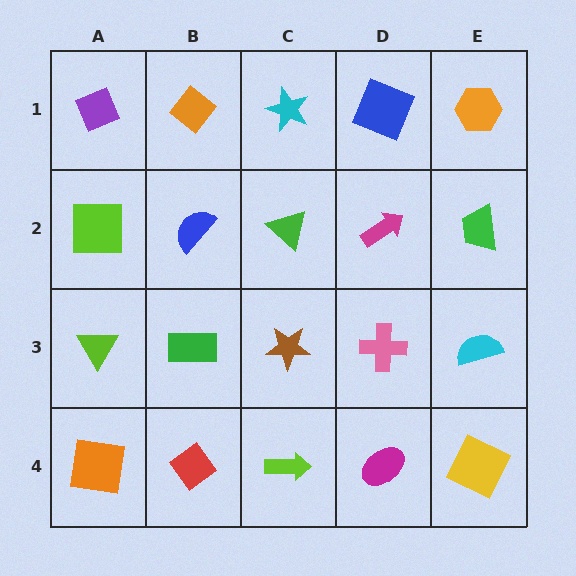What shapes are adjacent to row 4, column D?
A pink cross (row 3, column D), a lime arrow (row 4, column C), a yellow square (row 4, column E).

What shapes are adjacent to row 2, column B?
An orange diamond (row 1, column B), a green rectangle (row 3, column B), a lime square (row 2, column A), a green triangle (row 2, column C).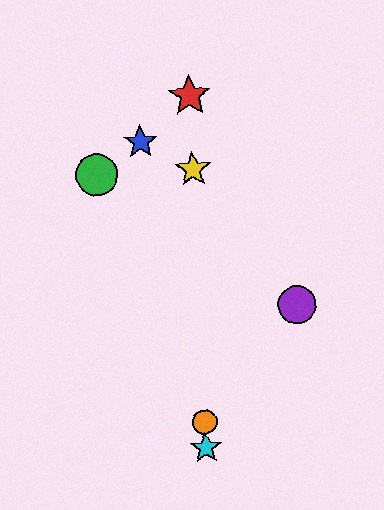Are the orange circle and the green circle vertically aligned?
No, the orange circle is at x≈205 and the green circle is at x≈97.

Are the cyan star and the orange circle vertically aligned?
Yes, both are at x≈206.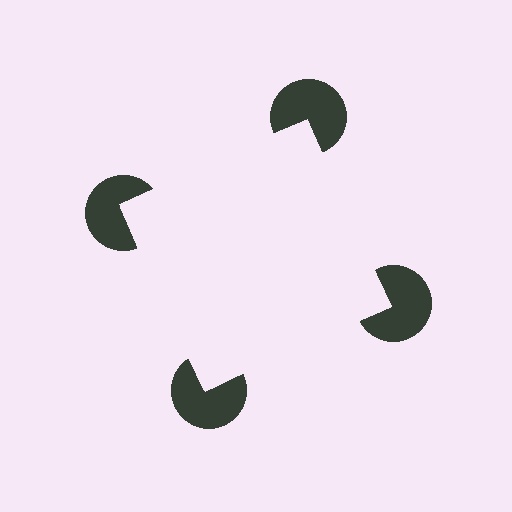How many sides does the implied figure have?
4 sides.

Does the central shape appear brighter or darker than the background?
It typically appears slightly brighter than the background, even though no actual brightness change is drawn.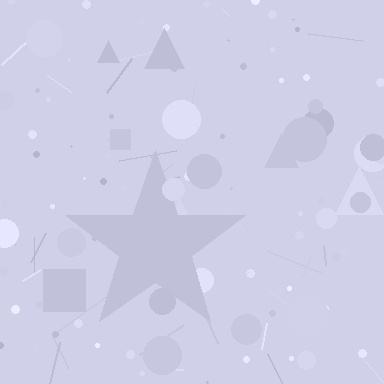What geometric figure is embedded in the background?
A star is embedded in the background.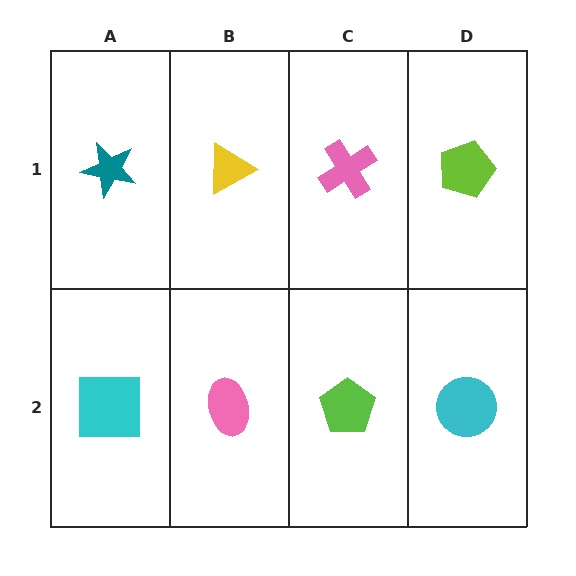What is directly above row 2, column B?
A yellow triangle.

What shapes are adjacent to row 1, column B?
A pink ellipse (row 2, column B), a teal star (row 1, column A), a pink cross (row 1, column C).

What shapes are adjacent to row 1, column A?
A cyan square (row 2, column A), a yellow triangle (row 1, column B).